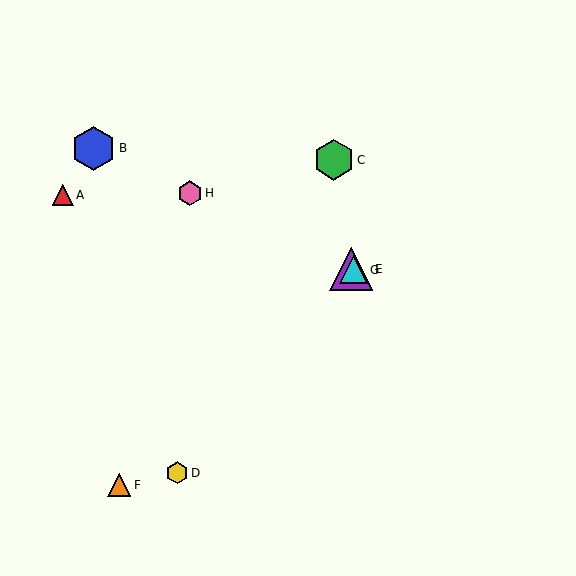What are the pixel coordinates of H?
Object H is at (190, 193).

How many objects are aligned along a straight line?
4 objects (B, E, G, H) are aligned along a straight line.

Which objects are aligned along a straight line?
Objects B, E, G, H are aligned along a straight line.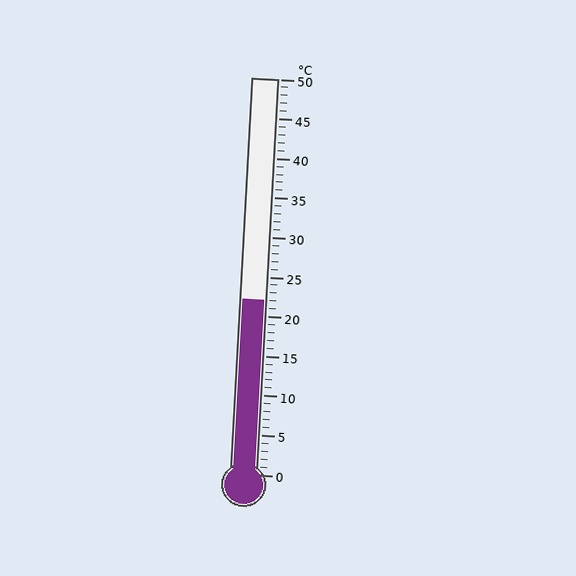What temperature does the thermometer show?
The thermometer shows approximately 22°C.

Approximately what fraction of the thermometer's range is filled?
The thermometer is filled to approximately 45% of its range.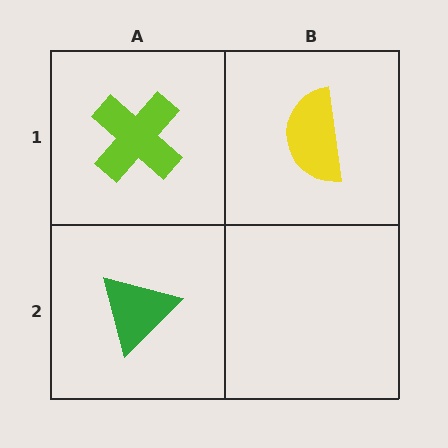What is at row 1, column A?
A lime cross.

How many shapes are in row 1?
2 shapes.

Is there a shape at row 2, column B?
No, that cell is empty.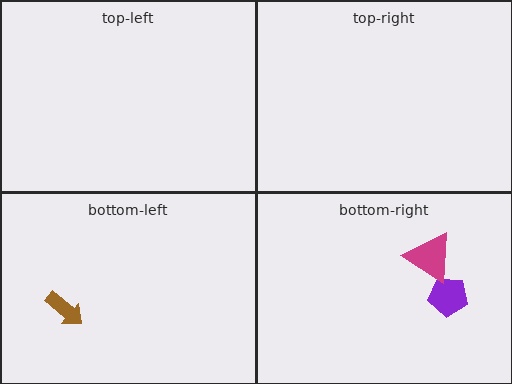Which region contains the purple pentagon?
The bottom-right region.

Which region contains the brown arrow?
The bottom-left region.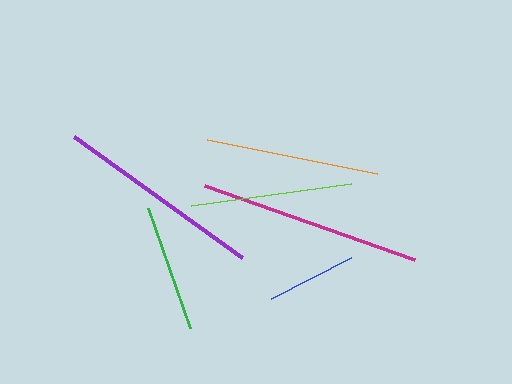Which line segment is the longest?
The magenta line is the longest at approximately 223 pixels.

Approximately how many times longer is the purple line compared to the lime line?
The purple line is approximately 1.3 times the length of the lime line.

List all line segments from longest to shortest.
From longest to shortest: magenta, purple, orange, lime, green, blue.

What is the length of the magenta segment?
The magenta segment is approximately 223 pixels long.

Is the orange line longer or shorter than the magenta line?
The magenta line is longer than the orange line.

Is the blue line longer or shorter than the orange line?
The orange line is longer than the blue line.